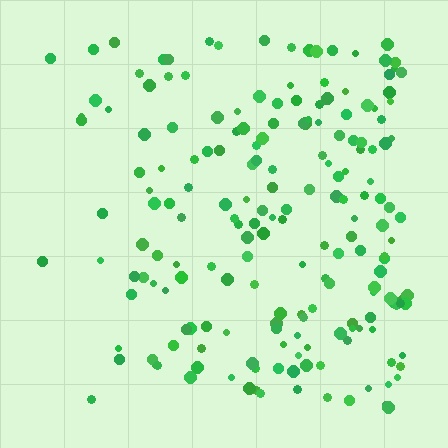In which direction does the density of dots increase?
From left to right, with the right side densest.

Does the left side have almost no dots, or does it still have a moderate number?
Still a moderate number, just noticeably fewer than the right.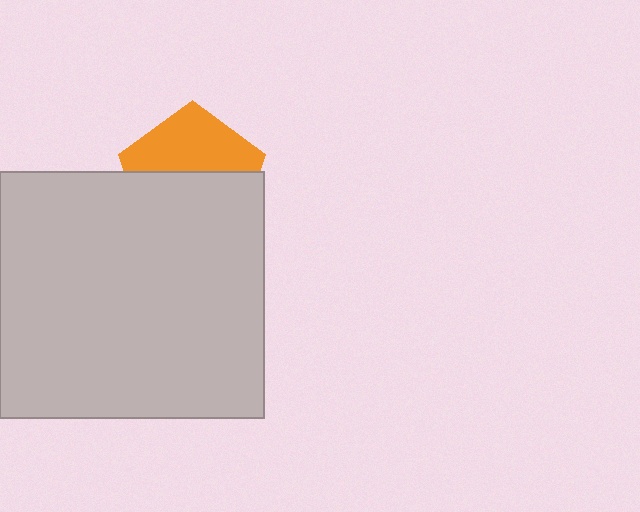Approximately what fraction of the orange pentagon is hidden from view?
Roughly 55% of the orange pentagon is hidden behind the light gray rectangle.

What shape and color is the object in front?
The object in front is a light gray rectangle.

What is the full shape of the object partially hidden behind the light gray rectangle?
The partially hidden object is an orange pentagon.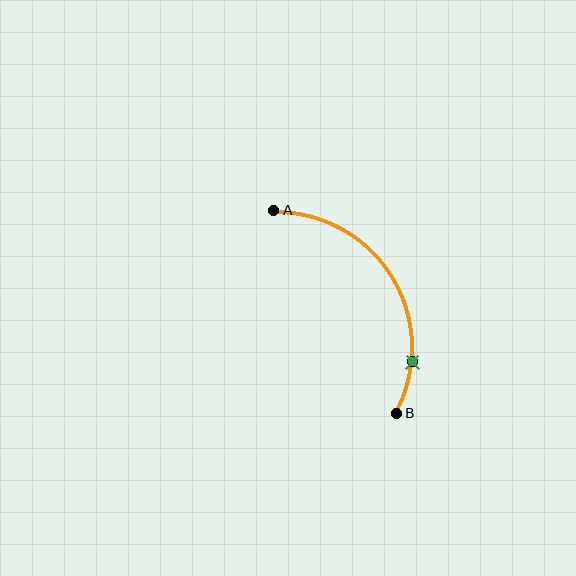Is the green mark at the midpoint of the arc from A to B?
No. The green mark lies on the arc but is closer to endpoint B. The arc midpoint would be at the point on the curve equidistant along the arc from both A and B.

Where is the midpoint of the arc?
The arc midpoint is the point on the curve farthest from the straight line joining A and B. It sits to the right of that line.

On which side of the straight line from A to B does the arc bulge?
The arc bulges to the right of the straight line connecting A and B.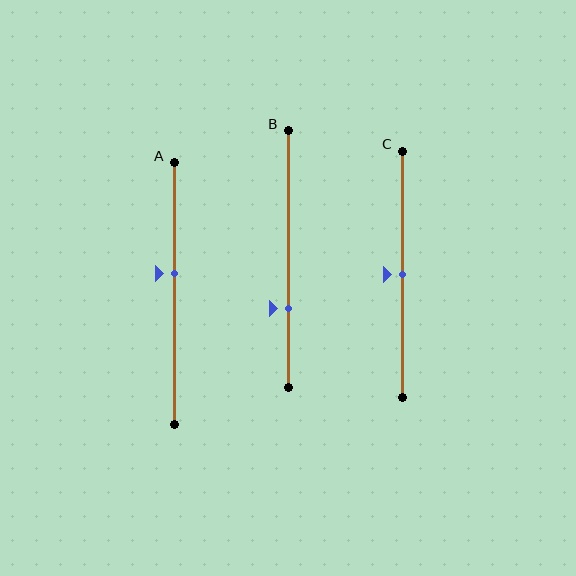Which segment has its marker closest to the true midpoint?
Segment C has its marker closest to the true midpoint.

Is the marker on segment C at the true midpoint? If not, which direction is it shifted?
Yes, the marker on segment C is at the true midpoint.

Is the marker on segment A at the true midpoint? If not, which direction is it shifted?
No, the marker on segment A is shifted upward by about 8% of the segment length.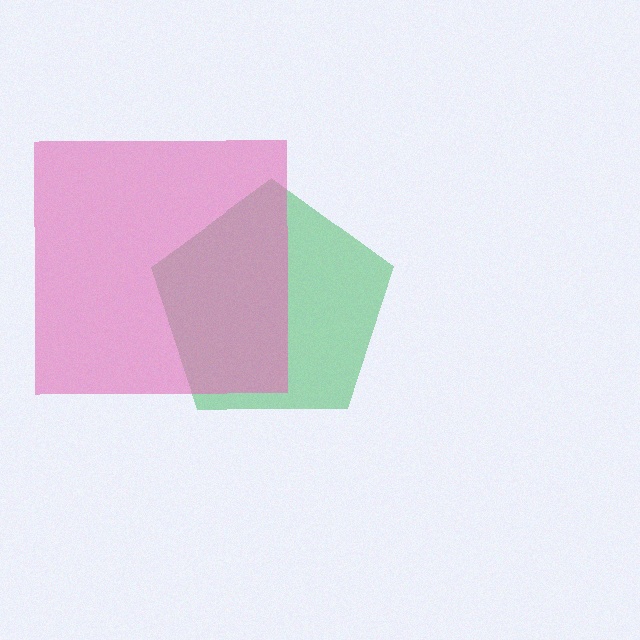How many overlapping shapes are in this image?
There are 2 overlapping shapes in the image.